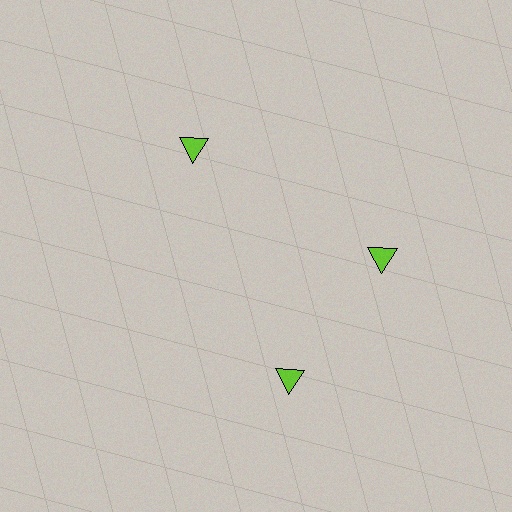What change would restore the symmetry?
The symmetry would be restored by rotating it back into even spacing with its neighbors so that all 3 triangles sit at equal angles and equal distance from the center.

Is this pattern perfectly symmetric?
No. The 3 lime triangles are arranged in a ring, but one element near the 7 o'clock position is rotated out of alignment along the ring, breaking the 3-fold rotational symmetry.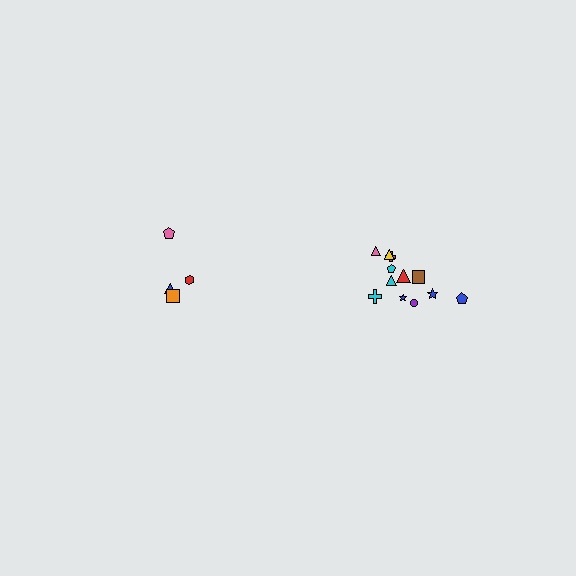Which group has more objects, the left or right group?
The right group.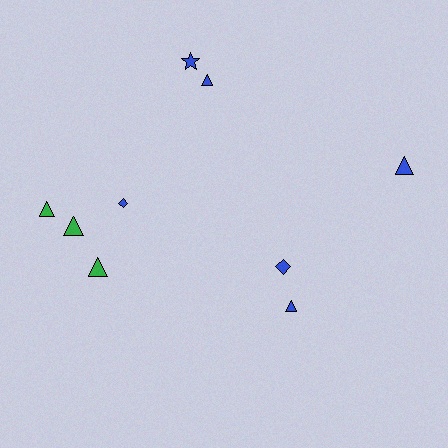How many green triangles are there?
There are 3 green triangles.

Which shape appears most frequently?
Triangle, with 6 objects.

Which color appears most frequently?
Blue, with 6 objects.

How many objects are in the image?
There are 9 objects.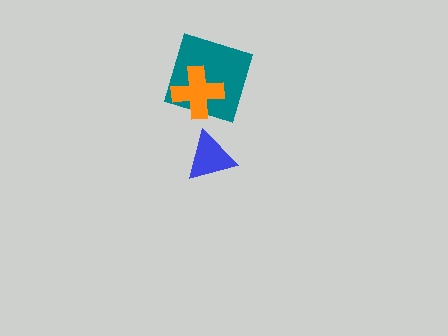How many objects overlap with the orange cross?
1 object overlaps with the orange cross.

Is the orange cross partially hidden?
No, no other shape covers it.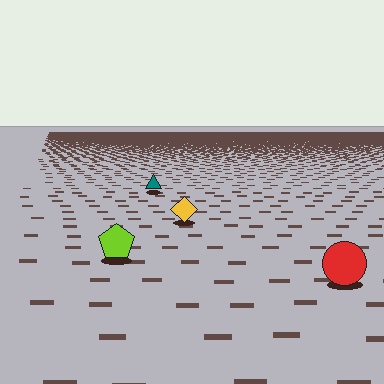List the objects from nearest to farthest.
From nearest to farthest: the red circle, the lime pentagon, the yellow diamond, the teal triangle.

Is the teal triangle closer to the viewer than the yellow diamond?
No. The yellow diamond is closer — you can tell from the texture gradient: the ground texture is coarser near it.